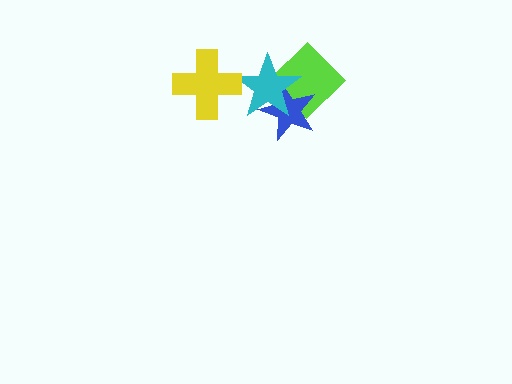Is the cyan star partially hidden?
Yes, it is partially covered by another shape.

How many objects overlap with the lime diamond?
2 objects overlap with the lime diamond.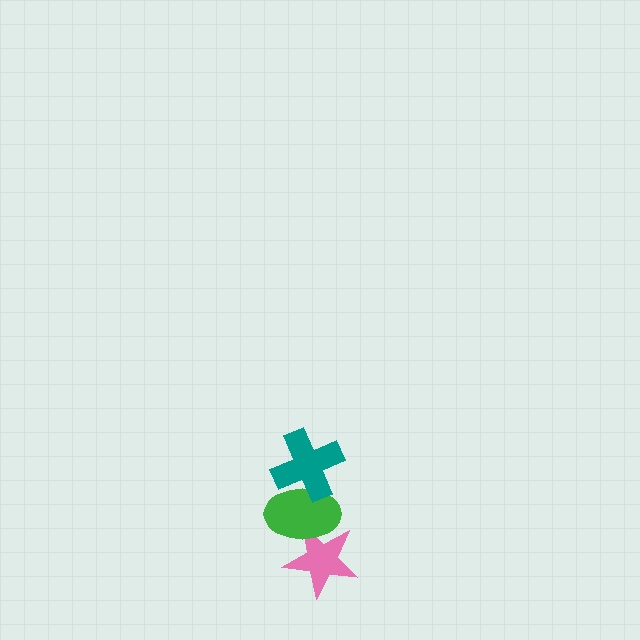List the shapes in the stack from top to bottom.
From top to bottom: the teal cross, the green ellipse, the pink star.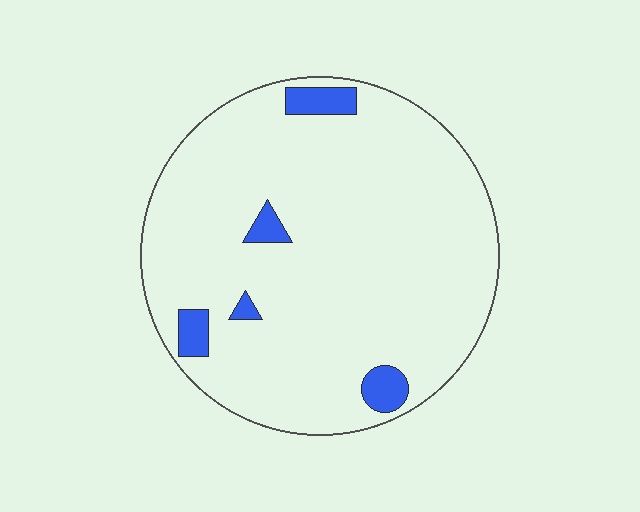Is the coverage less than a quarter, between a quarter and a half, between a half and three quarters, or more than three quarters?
Less than a quarter.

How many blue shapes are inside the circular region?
5.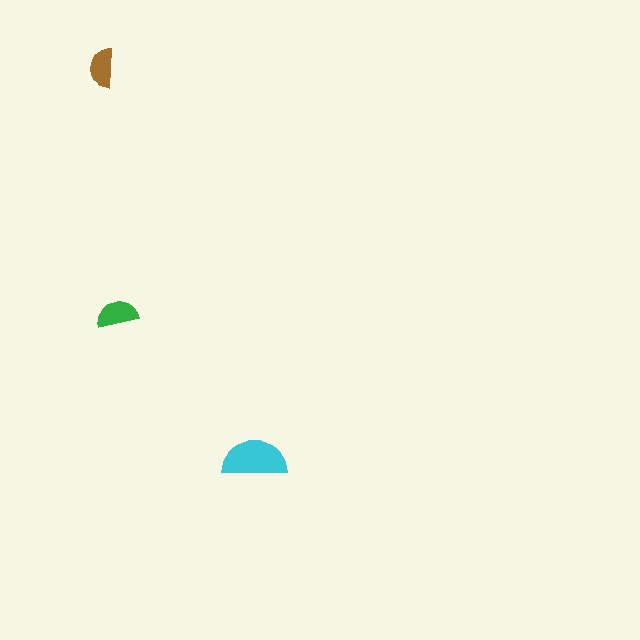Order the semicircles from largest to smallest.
the cyan one, the green one, the brown one.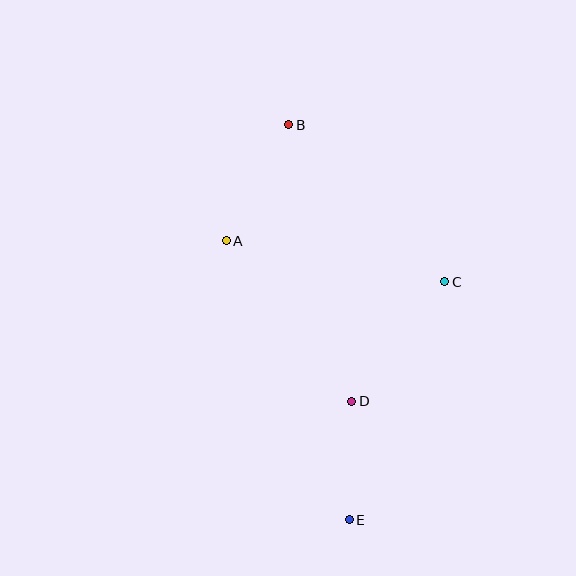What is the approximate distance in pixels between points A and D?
The distance between A and D is approximately 204 pixels.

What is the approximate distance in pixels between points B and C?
The distance between B and C is approximately 221 pixels.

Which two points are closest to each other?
Points D and E are closest to each other.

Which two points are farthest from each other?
Points B and E are farthest from each other.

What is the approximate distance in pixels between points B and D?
The distance between B and D is approximately 284 pixels.